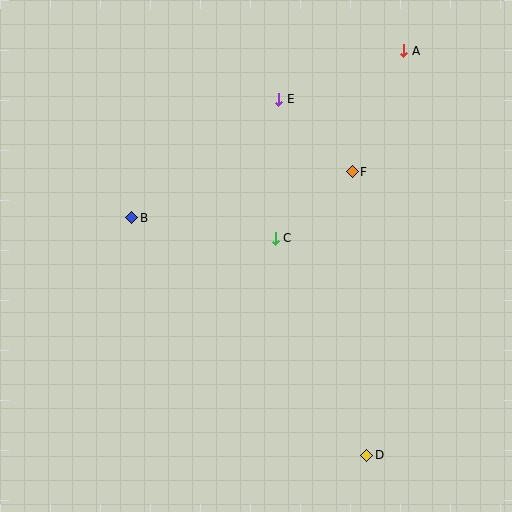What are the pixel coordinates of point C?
Point C is at (275, 238).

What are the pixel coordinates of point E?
Point E is at (279, 99).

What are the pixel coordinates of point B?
Point B is at (132, 218).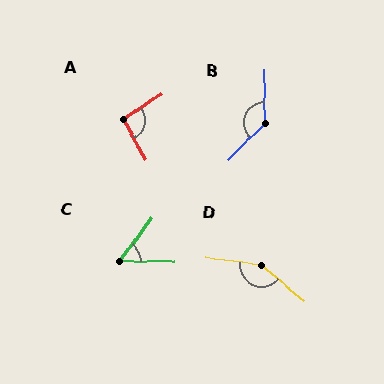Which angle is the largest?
D, at approximately 148 degrees.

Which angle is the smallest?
C, at approximately 53 degrees.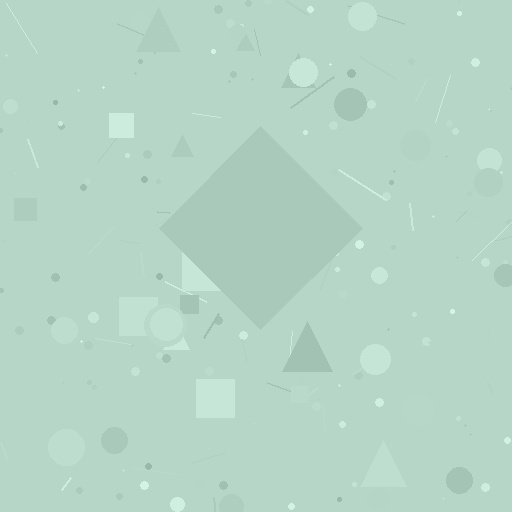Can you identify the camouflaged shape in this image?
The camouflaged shape is a diamond.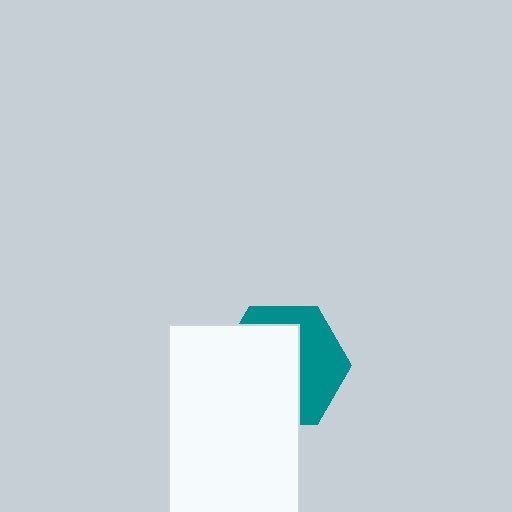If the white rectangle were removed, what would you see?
You would see the complete teal hexagon.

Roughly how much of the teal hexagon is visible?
A small part of it is visible (roughly 42%).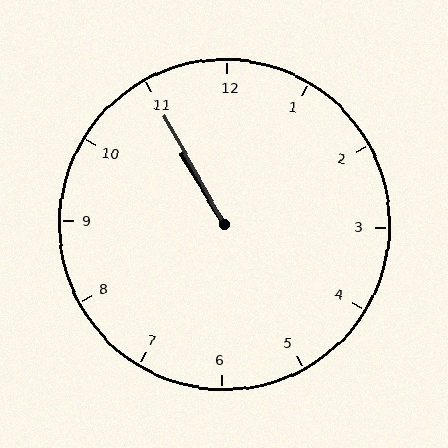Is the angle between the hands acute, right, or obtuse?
It is acute.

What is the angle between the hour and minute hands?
Approximately 2 degrees.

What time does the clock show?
10:55.